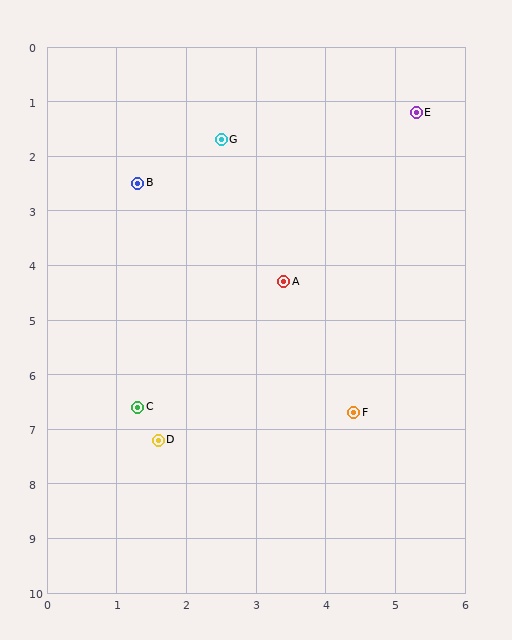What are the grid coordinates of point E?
Point E is at approximately (5.3, 1.2).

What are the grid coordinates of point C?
Point C is at approximately (1.3, 6.6).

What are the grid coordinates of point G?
Point G is at approximately (2.5, 1.7).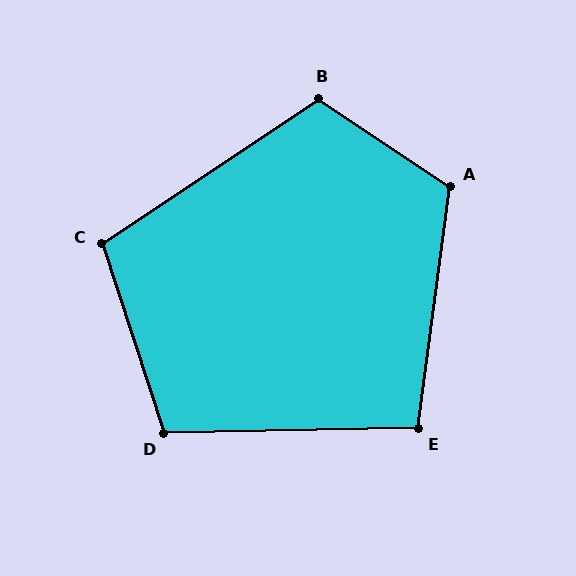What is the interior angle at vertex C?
Approximately 106 degrees (obtuse).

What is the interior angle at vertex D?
Approximately 107 degrees (obtuse).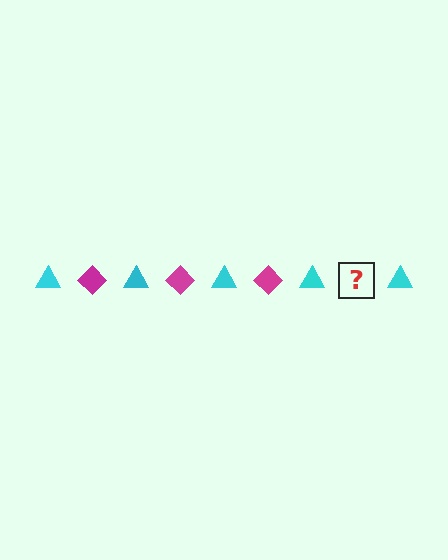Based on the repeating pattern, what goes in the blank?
The blank should be a magenta diamond.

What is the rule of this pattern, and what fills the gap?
The rule is that the pattern alternates between cyan triangle and magenta diamond. The gap should be filled with a magenta diamond.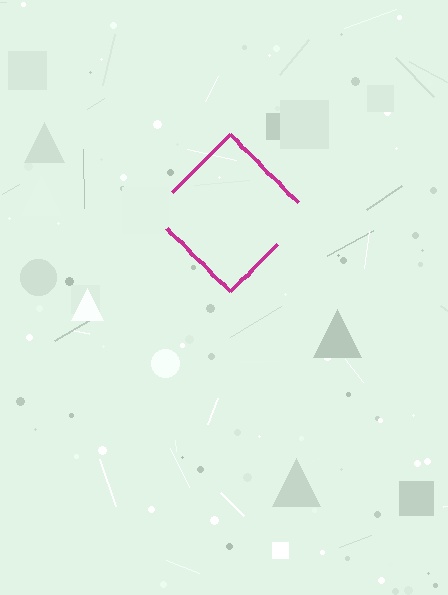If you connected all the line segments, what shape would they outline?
They would outline a diamond.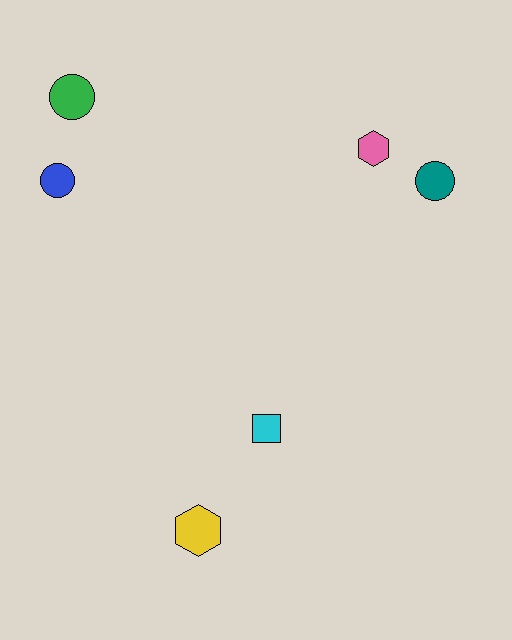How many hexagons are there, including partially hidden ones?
There are 2 hexagons.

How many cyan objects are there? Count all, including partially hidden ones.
There is 1 cyan object.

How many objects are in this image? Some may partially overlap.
There are 6 objects.